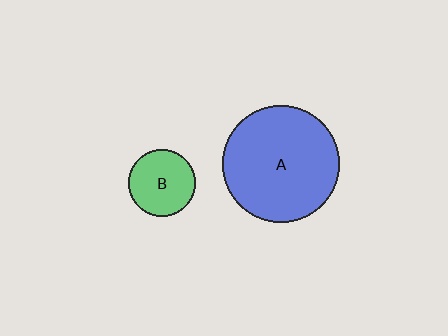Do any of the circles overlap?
No, none of the circles overlap.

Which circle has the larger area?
Circle A (blue).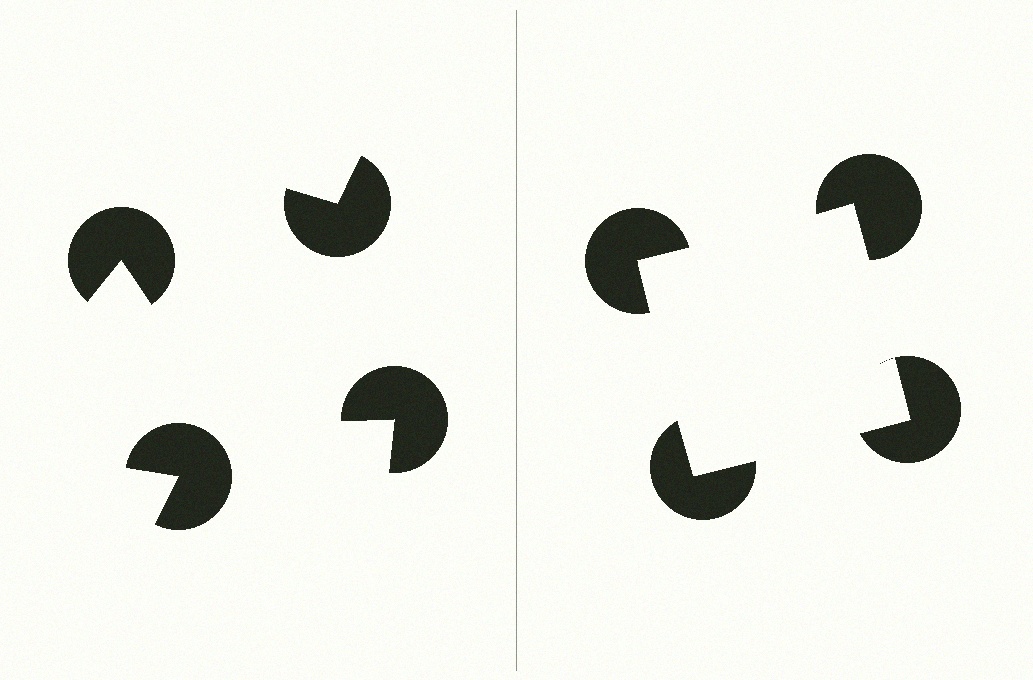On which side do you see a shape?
An illusory square appears on the right side. On the left side the wedge cuts are rotated, so no coherent shape forms.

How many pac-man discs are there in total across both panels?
8 — 4 on each side.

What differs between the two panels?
The pac-man discs are positioned identically on both sides; only the wedge orientations differ. On the right they align to a square; on the left they are misaligned.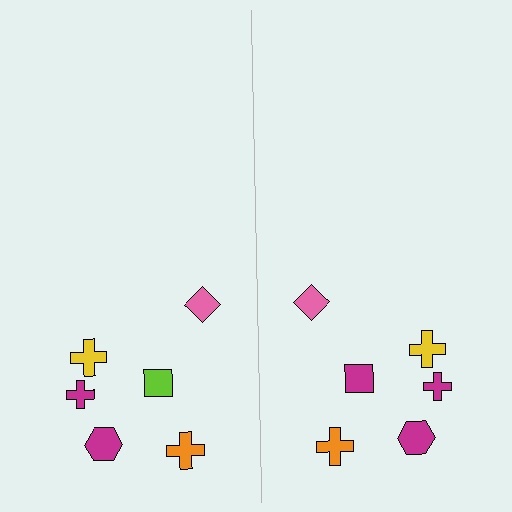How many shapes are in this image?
There are 12 shapes in this image.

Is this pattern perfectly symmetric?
No, the pattern is not perfectly symmetric. The magenta square on the right side breaks the symmetry — its mirror counterpart is lime.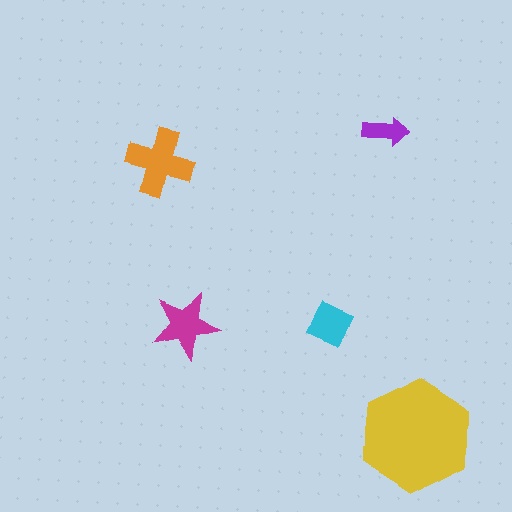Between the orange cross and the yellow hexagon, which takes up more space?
The yellow hexagon.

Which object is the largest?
The yellow hexagon.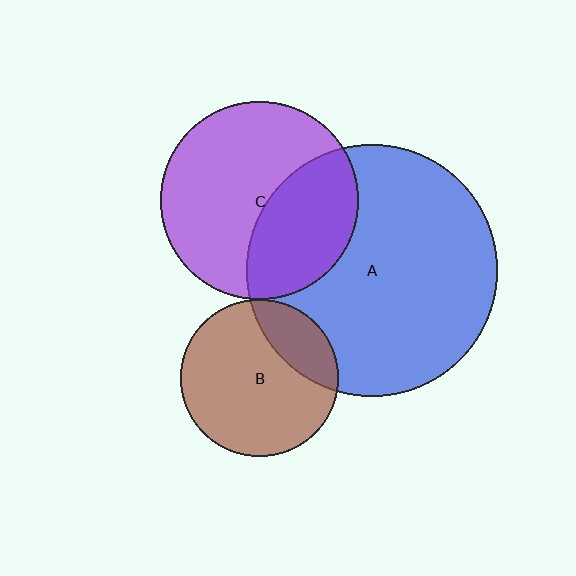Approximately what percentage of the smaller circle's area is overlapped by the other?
Approximately 40%.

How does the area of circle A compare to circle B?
Approximately 2.5 times.